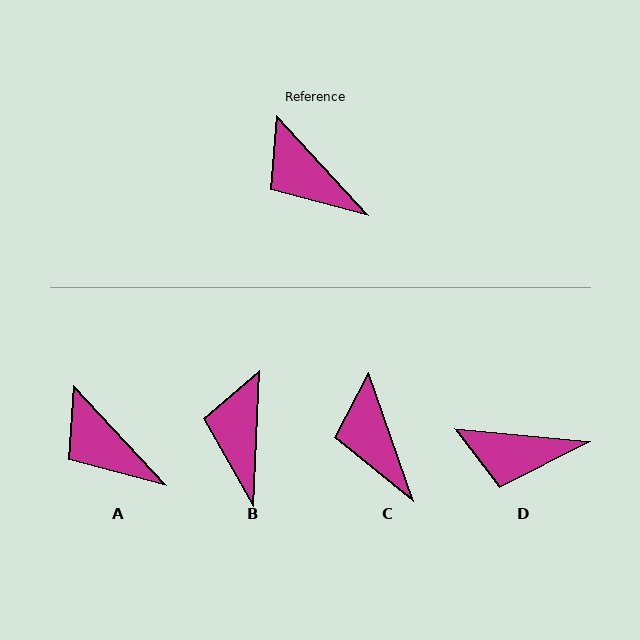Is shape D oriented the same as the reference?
No, it is off by about 42 degrees.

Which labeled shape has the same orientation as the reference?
A.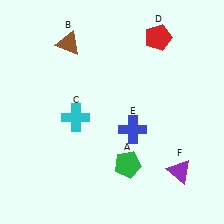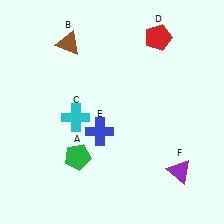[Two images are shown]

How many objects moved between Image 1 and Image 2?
2 objects moved between the two images.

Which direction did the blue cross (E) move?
The blue cross (E) moved left.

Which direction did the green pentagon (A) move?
The green pentagon (A) moved left.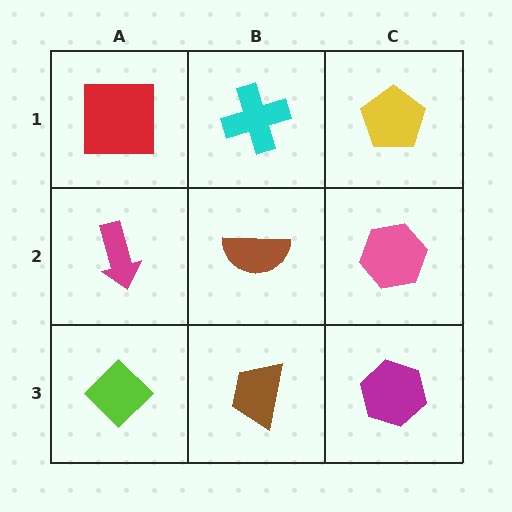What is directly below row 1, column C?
A pink hexagon.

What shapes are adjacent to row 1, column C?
A pink hexagon (row 2, column C), a cyan cross (row 1, column B).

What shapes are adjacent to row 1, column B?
A brown semicircle (row 2, column B), a red square (row 1, column A), a yellow pentagon (row 1, column C).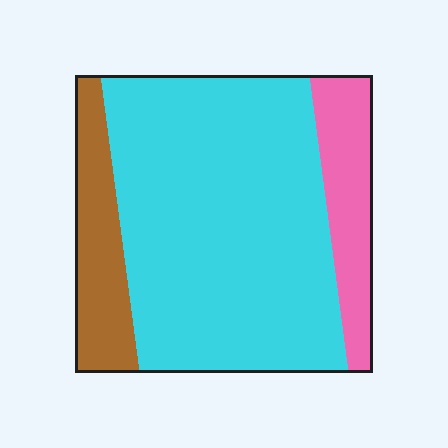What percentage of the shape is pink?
Pink takes up less than a sixth of the shape.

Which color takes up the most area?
Cyan, at roughly 70%.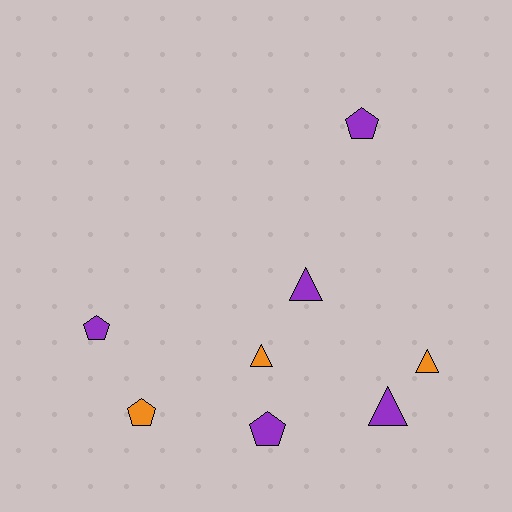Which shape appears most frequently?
Triangle, with 4 objects.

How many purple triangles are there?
There are 2 purple triangles.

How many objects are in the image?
There are 8 objects.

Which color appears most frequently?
Purple, with 5 objects.